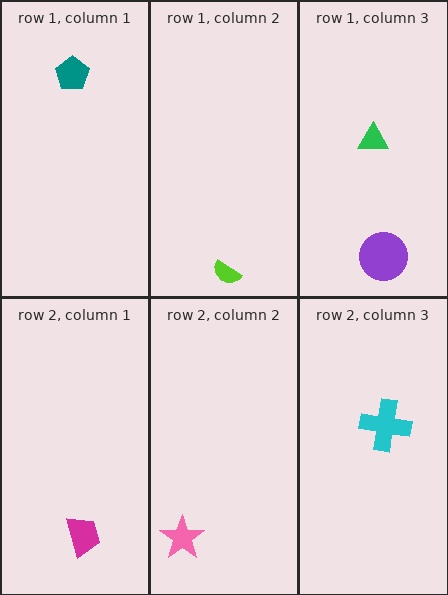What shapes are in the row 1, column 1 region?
The teal pentagon.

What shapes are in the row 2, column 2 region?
The pink star.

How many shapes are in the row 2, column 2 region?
1.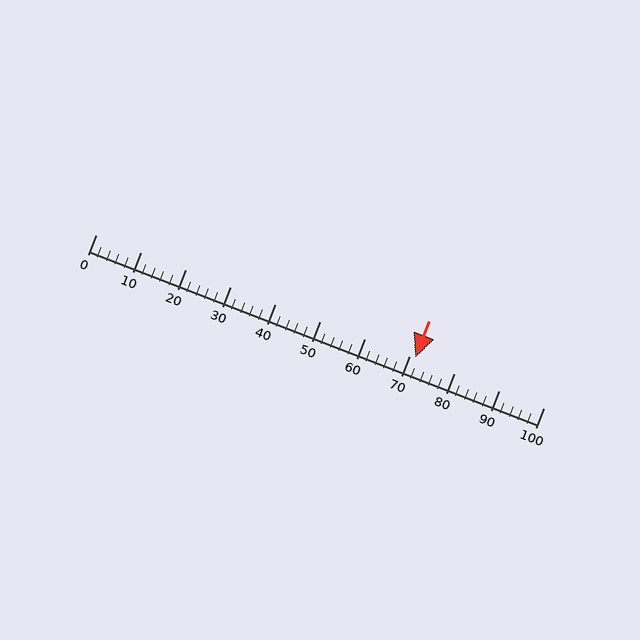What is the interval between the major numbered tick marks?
The major tick marks are spaced 10 units apart.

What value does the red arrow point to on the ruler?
The red arrow points to approximately 71.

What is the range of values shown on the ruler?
The ruler shows values from 0 to 100.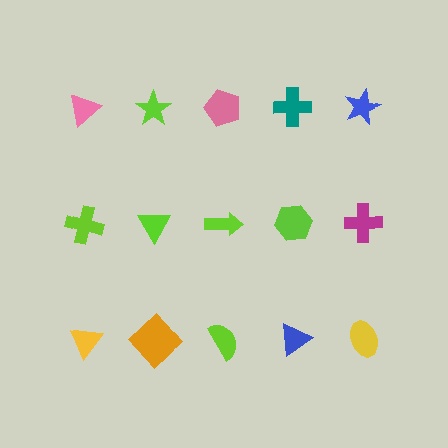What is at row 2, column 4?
A lime hexagon.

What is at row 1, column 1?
A pink triangle.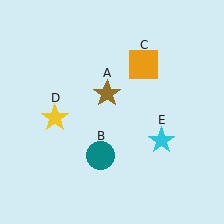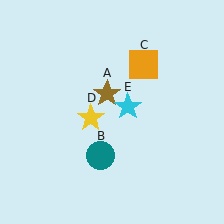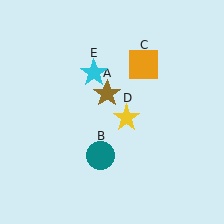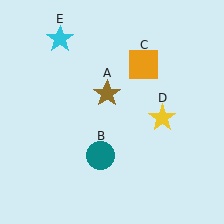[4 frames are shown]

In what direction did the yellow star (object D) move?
The yellow star (object D) moved right.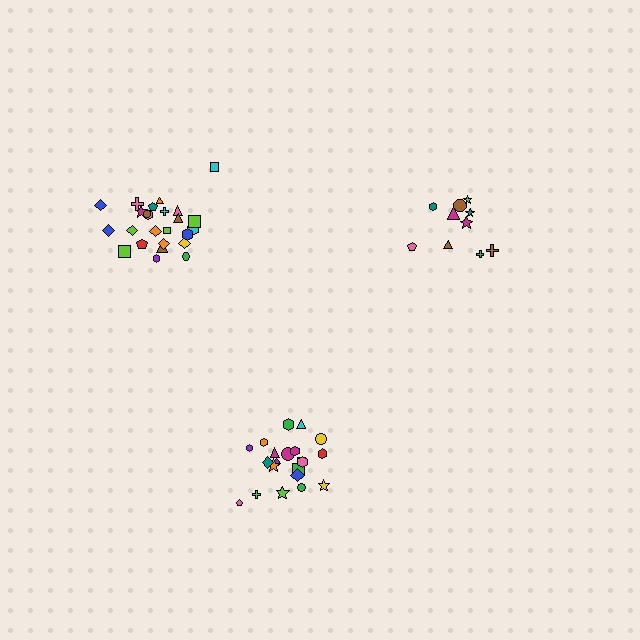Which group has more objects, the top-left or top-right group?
The top-left group.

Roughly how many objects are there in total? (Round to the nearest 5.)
Roughly 55 objects in total.